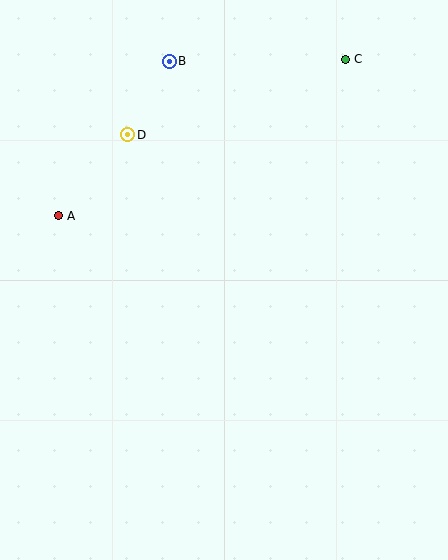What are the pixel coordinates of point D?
Point D is at (128, 135).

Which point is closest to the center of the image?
Point D at (128, 135) is closest to the center.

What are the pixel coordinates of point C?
Point C is at (345, 59).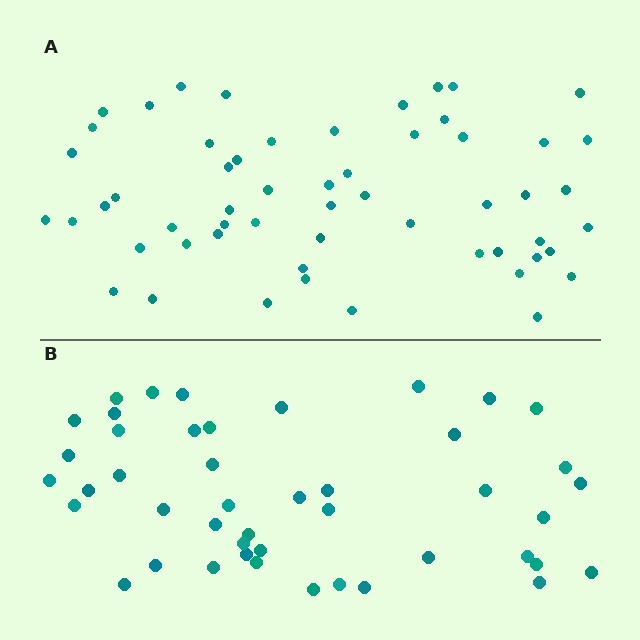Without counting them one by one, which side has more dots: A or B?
Region A (the top region) has more dots.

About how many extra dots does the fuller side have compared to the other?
Region A has roughly 12 or so more dots than region B.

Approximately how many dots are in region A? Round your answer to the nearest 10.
About 60 dots. (The exact count is 56, which rounds to 60.)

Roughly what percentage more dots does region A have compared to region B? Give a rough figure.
About 25% more.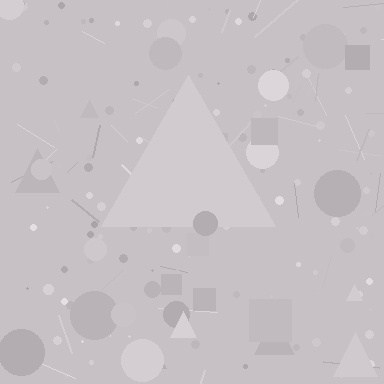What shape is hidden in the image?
A triangle is hidden in the image.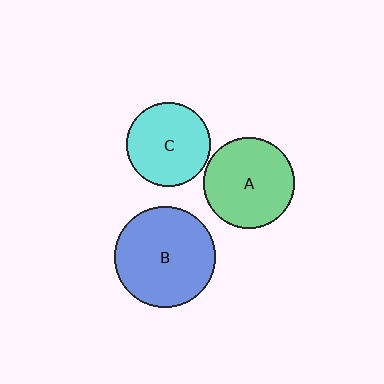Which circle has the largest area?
Circle B (blue).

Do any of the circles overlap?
No, none of the circles overlap.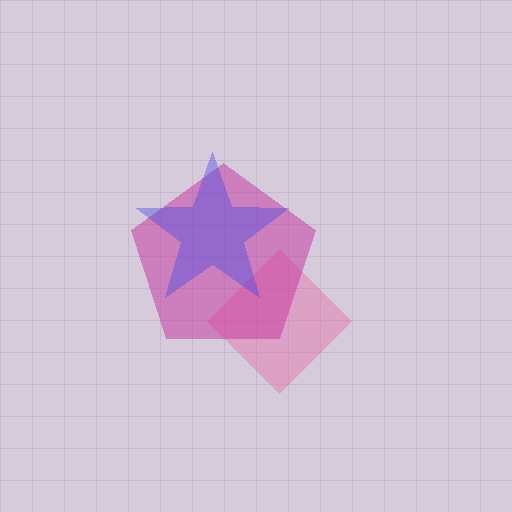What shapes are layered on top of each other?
The layered shapes are: a pink diamond, a magenta pentagon, a blue star.